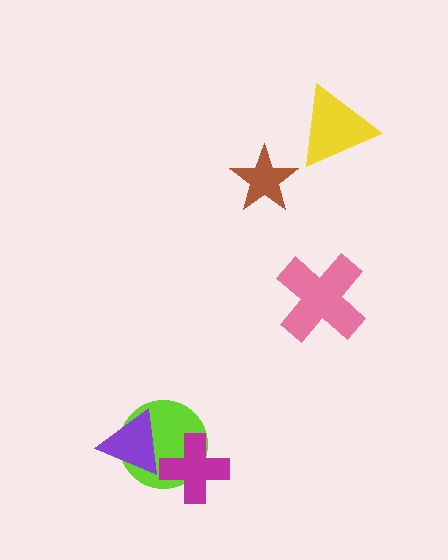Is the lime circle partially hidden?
Yes, it is partially covered by another shape.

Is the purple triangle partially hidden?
No, no other shape covers it.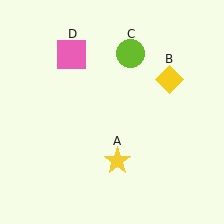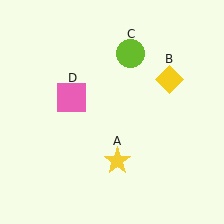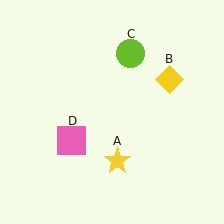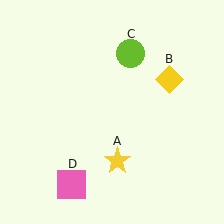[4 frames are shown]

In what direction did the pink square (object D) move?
The pink square (object D) moved down.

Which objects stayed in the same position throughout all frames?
Yellow star (object A) and yellow diamond (object B) and lime circle (object C) remained stationary.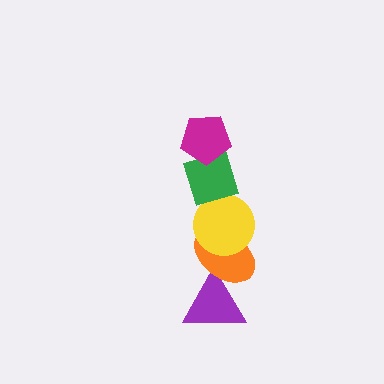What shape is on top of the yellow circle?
The green diamond is on top of the yellow circle.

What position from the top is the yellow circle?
The yellow circle is 3rd from the top.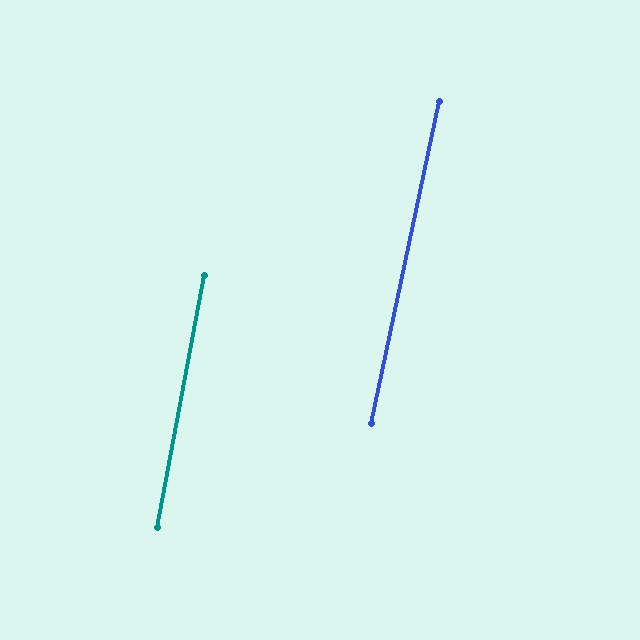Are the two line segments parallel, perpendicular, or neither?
Parallel — their directions differ by only 1.4°.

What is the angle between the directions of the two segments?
Approximately 1 degree.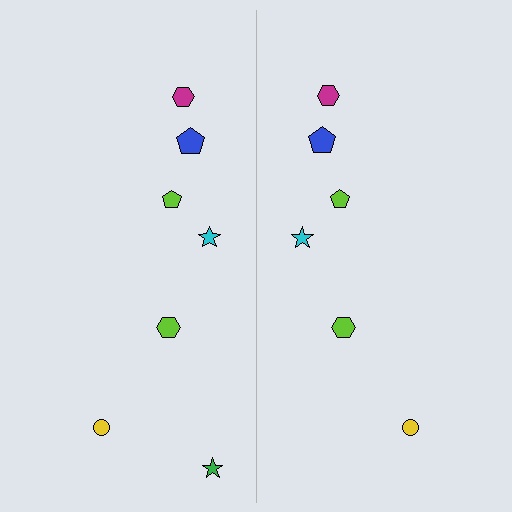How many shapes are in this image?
There are 13 shapes in this image.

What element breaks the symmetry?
A green star is missing from the right side.